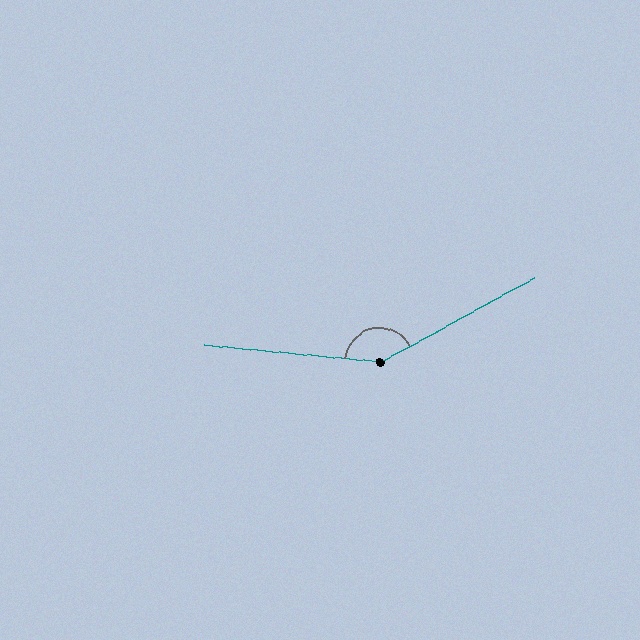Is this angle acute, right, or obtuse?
It is obtuse.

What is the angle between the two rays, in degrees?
Approximately 146 degrees.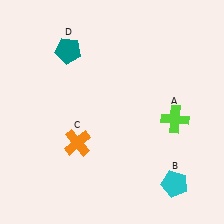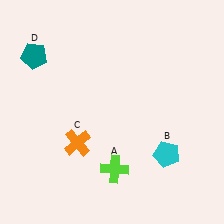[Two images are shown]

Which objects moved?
The objects that moved are: the lime cross (A), the cyan pentagon (B), the teal pentagon (D).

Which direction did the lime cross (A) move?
The lime cross (A) moved left.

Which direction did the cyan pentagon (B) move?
The cyan pentagon (B) moved up.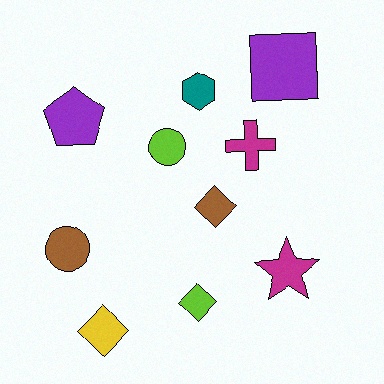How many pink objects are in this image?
There are no pink objects.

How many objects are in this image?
There are 10 objects.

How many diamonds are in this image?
There are 3 diamonds.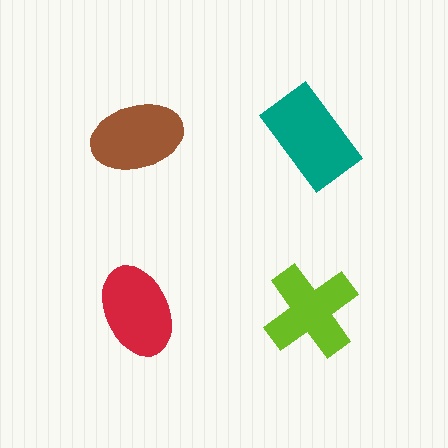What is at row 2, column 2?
A lime cross.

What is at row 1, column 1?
A brown ellipse.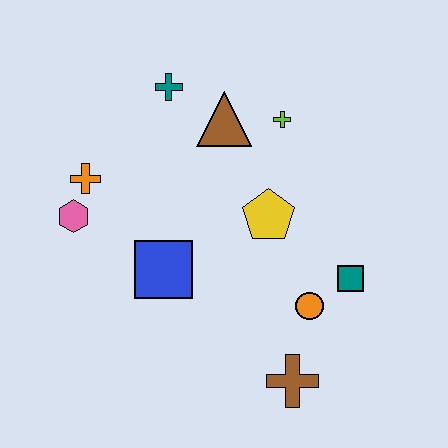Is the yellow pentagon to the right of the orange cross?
Yes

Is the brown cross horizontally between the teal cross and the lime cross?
No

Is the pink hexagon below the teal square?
No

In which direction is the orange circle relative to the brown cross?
The orange circle is above the brown cross.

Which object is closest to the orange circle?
The teal square is closest to the orange circle.